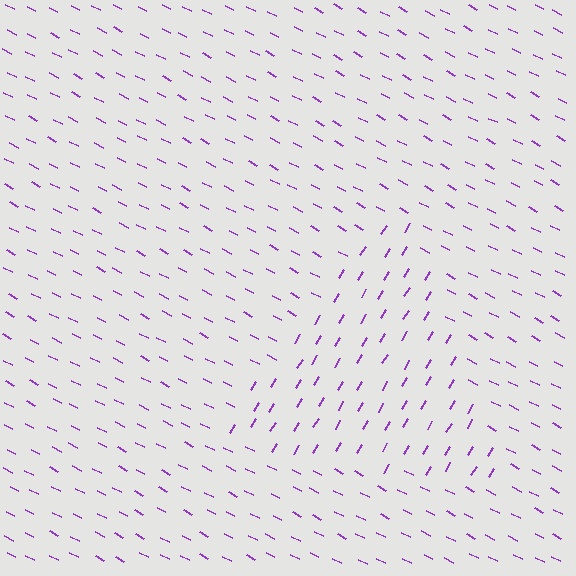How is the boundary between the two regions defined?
The boundary is defined purely by a change in line orientation (approximately 87 degrees difference). All lines are the same color and thickness.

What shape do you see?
I see a triangle.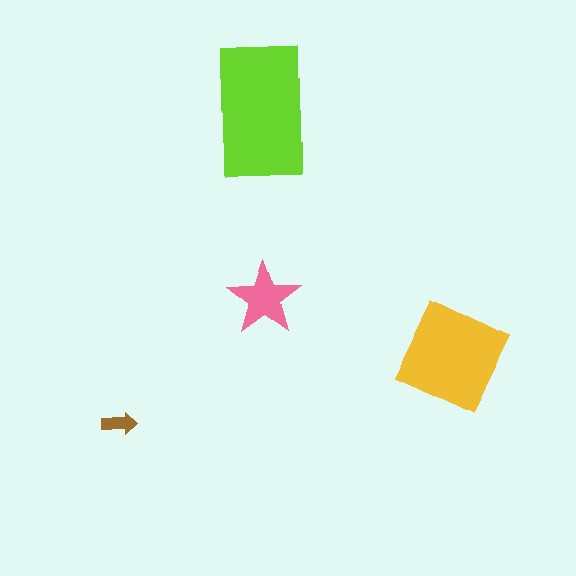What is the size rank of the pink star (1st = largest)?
3rd.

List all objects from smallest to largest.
The brown arrow, the pink star, the yellow square, the lime rectangle.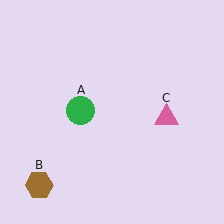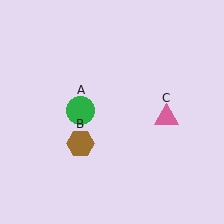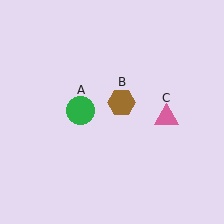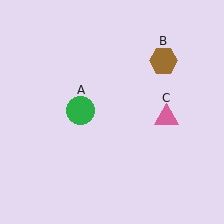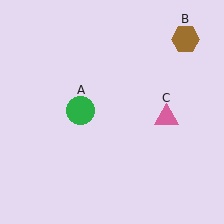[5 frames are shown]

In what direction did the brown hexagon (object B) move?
The brown hexagon (object B) moved up and to the right.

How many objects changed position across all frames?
1 object changed position: brown hexagon (object B).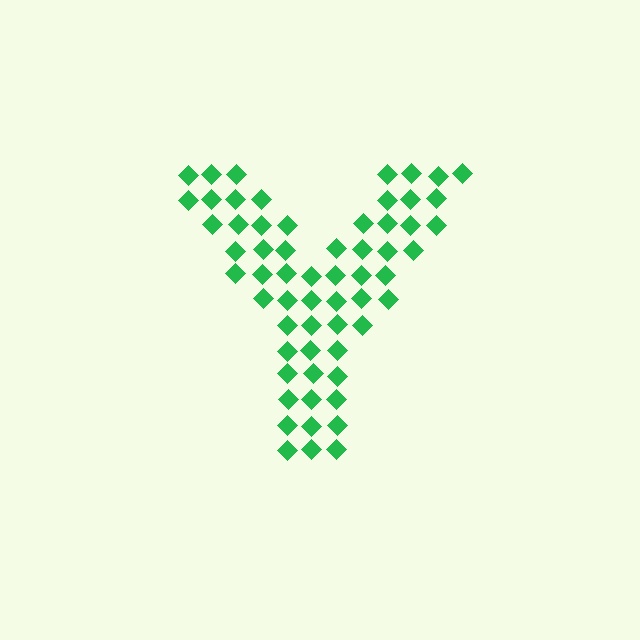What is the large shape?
The large shape is the letter Y.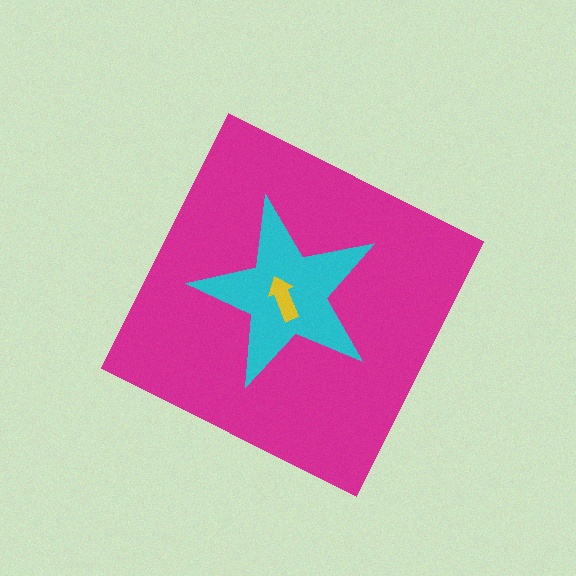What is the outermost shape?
The magenta diamond.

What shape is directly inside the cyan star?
The yellow arrow.